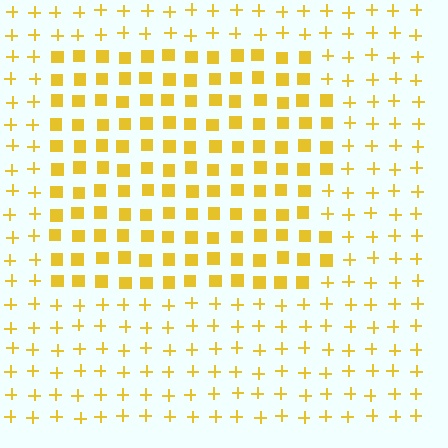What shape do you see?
I see a rectangle.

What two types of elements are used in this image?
The image uses squares inside the rectangle region and plus signs outside it.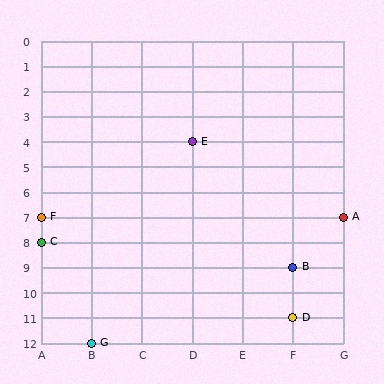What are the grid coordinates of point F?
Point F is at grid coordinates (A, 7).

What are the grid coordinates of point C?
Point C is at grid coordinates (A, 8).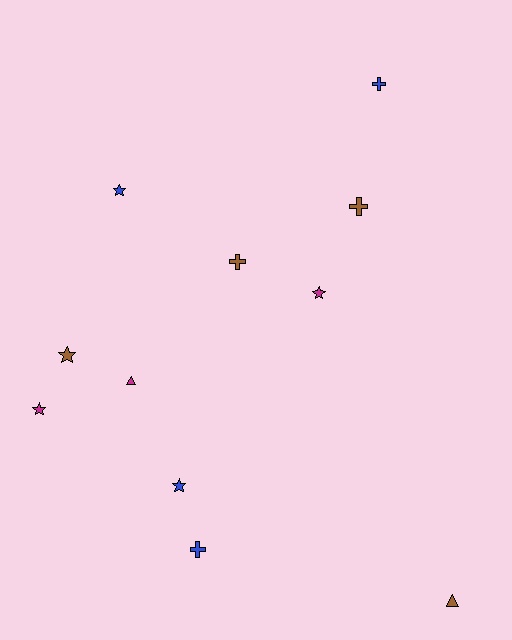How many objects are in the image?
There are 11 objects.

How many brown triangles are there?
There is 1 brown triangle.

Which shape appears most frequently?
Star, with 5 objects.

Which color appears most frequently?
Blue, with 4 objects.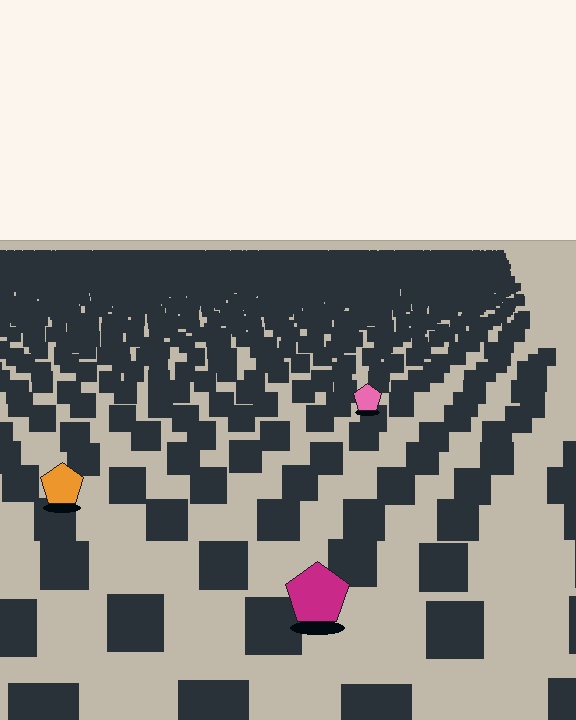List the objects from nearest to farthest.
From nearest to farthest: the magenta pentagon, the orange pentagon, the pink pentagon.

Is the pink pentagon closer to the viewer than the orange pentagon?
No. The orange pentagon is closer — you can tell from the texture gradient: the ground texture is coarser near it.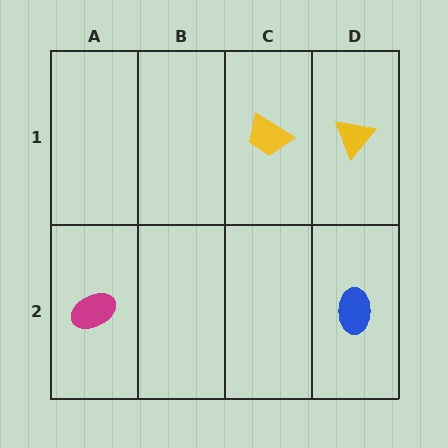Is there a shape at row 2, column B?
No, that cell is empty.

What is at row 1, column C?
A yellow trapezoid.